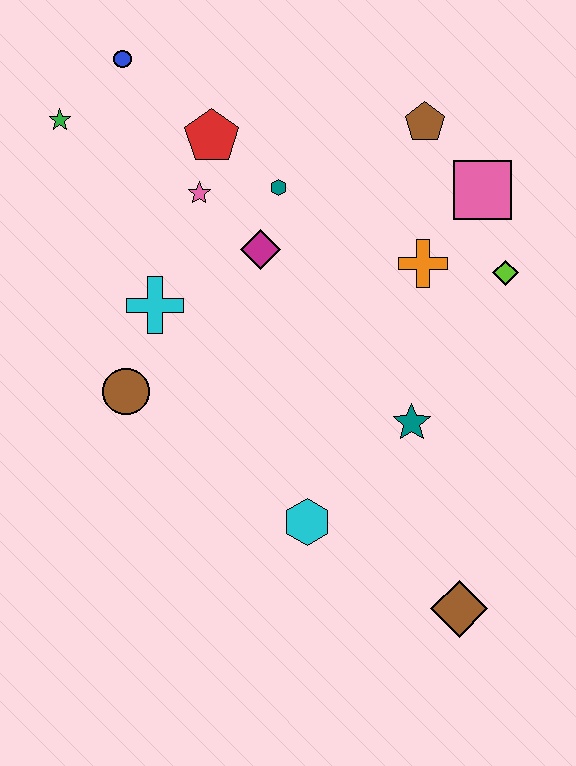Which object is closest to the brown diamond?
The cyan hexagon is closest to the brown diamond.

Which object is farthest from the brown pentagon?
The brown diamond is farthest from the brown pentagon.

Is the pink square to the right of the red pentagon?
Yes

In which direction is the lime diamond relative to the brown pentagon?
The lime diamond is below the brown pentagon.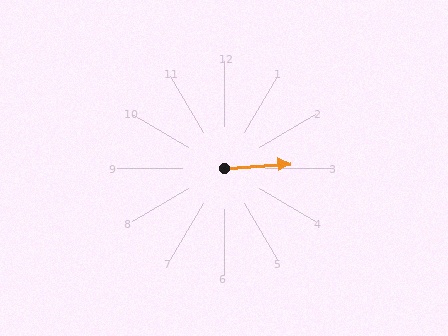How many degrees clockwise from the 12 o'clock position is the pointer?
Approximately 86 degrees.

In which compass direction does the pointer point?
East.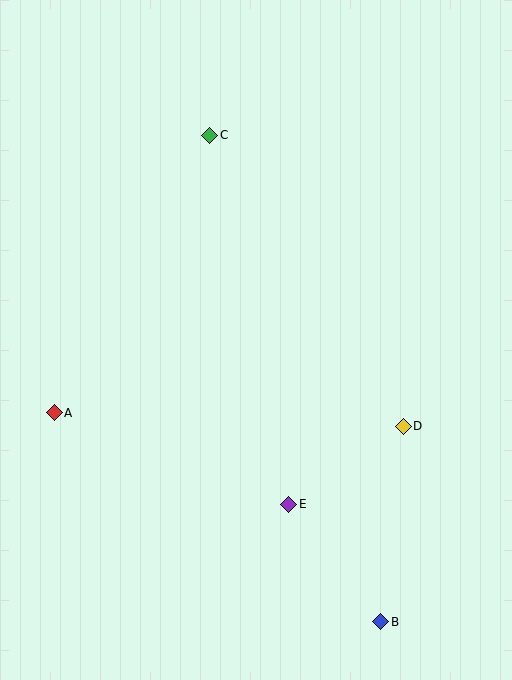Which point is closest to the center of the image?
Point E at (289, 504) is closest to the center.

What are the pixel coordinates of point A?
Point A is at (54, 413).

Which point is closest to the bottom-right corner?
Point B is closest to the bottom-right corner.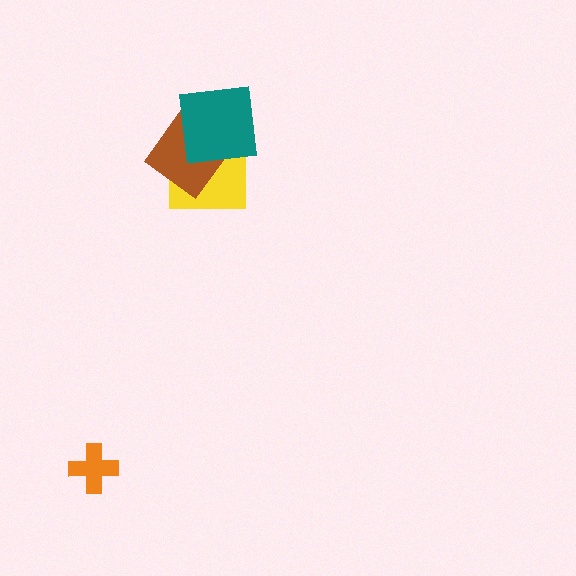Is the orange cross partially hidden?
No, no other shape covers it.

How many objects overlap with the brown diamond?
2 objects overlap with the brown diamond.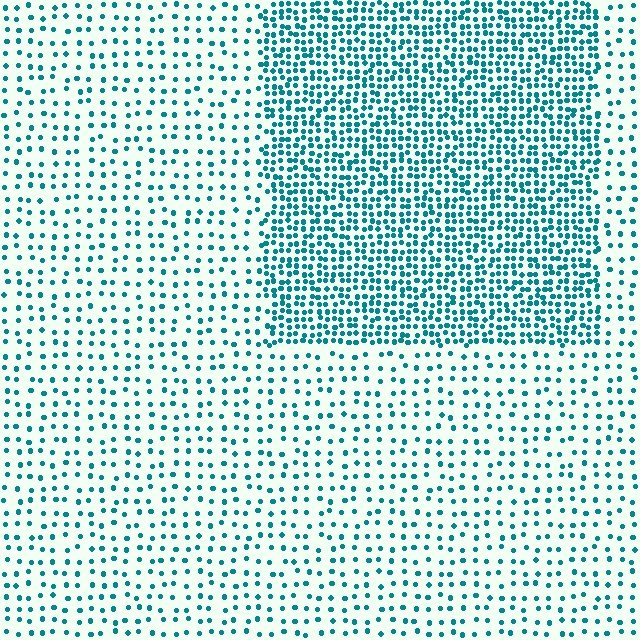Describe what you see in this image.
The image contains small teal elements arranged at two different densities. A rectangle-shaped region is visible where the elements are more densely packed than the surrounding area.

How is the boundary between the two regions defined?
The boundary is defined by a change in element density (approximately 2.6x ratio). All elements are the same color, size, and shape.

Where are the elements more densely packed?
The elements are more densely packed inside the rectangle boundary.